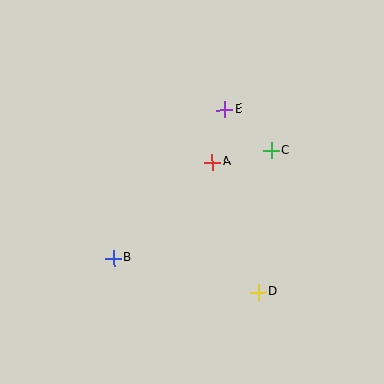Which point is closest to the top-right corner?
Point C is closest to the top-right corner.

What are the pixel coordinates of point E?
Point E is at (225, 109).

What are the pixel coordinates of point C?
Point C is at (271, 151).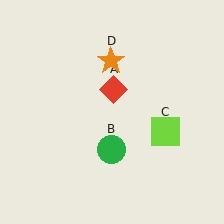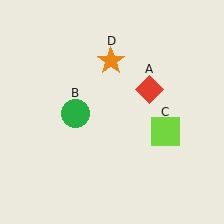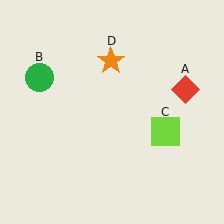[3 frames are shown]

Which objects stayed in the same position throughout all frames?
Lime square (object C) and orange star (object D) remained stationary.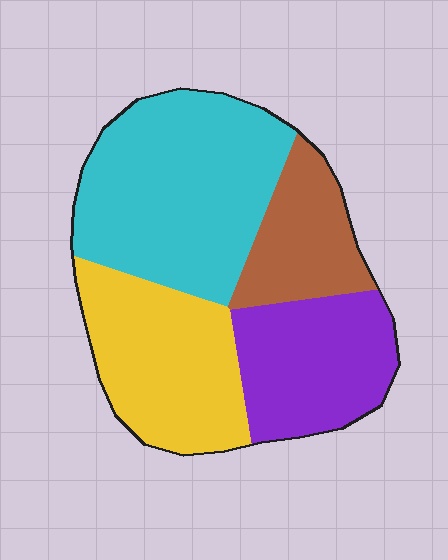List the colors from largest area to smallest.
From largest to smallest: cyan, yellow, purple, brown.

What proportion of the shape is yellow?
Yellow covers around 25% of the shape.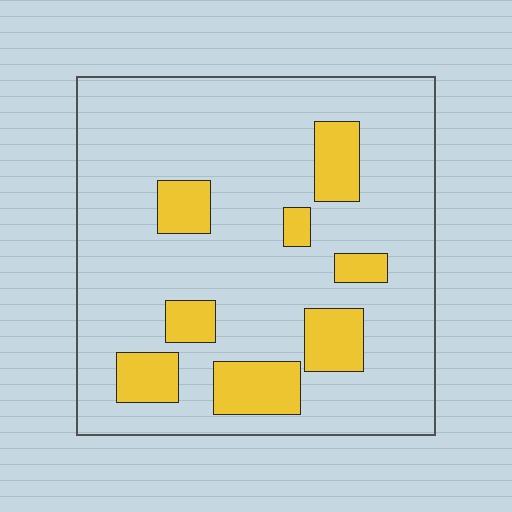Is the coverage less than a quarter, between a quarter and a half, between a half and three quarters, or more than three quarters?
Less than a quarter.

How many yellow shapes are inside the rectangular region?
8.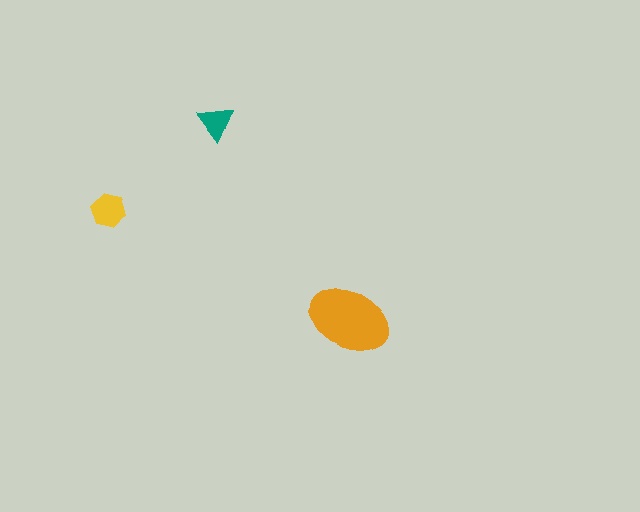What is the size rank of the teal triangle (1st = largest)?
3rd.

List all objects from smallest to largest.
The teal triangle, the yellow hexagon, the orange ellipse.